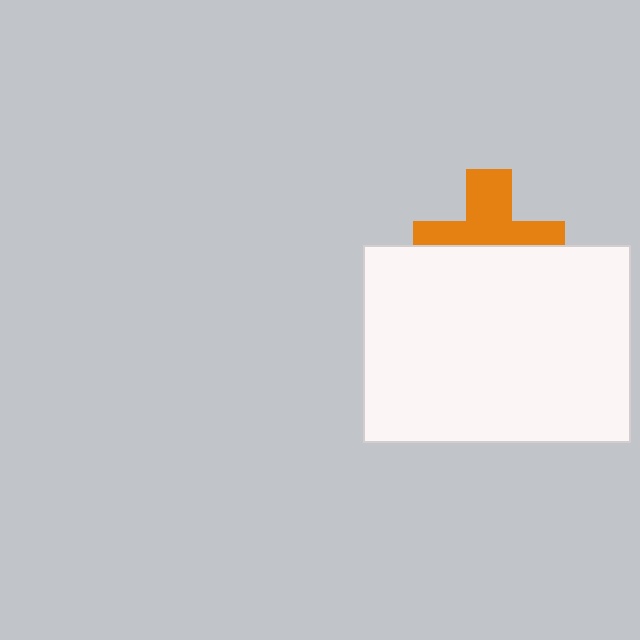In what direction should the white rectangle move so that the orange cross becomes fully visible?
The white rectangle should move down. That is the shortest direction to clear the overlap and leave the orange cross fully visible.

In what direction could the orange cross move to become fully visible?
The orange cross could move up. That would shift it out from behind the white rectangle entirely.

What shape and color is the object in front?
The object in front is a white rectangle.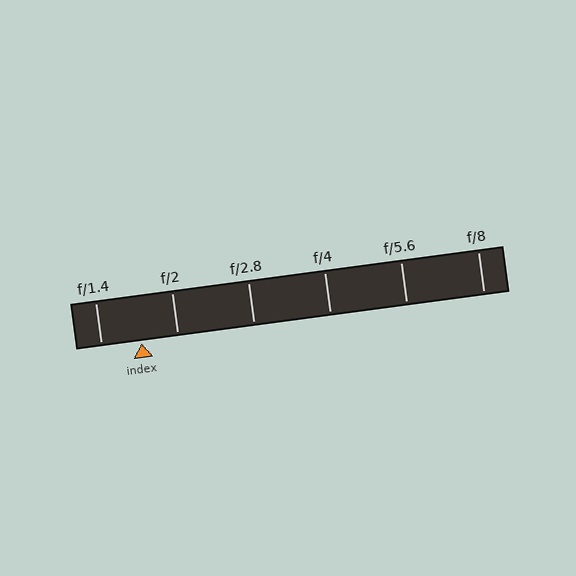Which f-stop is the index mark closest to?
The index mark is closest to f/2.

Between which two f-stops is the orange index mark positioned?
The index mark is between f/1.4 and f/2.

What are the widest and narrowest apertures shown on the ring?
The widest aperture shown is f/1.4 and the narrowest is f/8.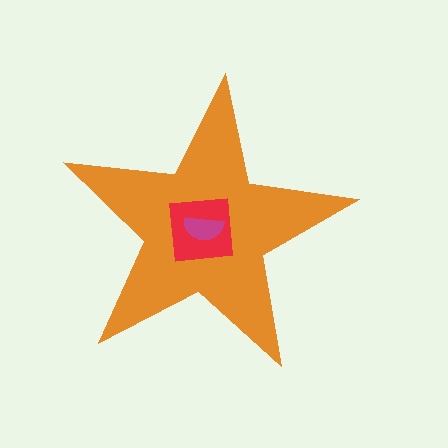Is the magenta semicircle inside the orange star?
Yes.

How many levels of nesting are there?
3.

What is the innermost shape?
The magenta semicircle.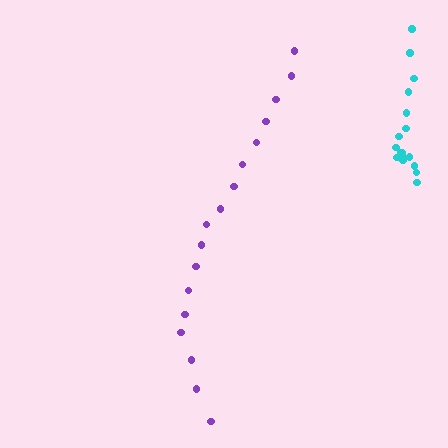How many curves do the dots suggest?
There are 2 distinct paths.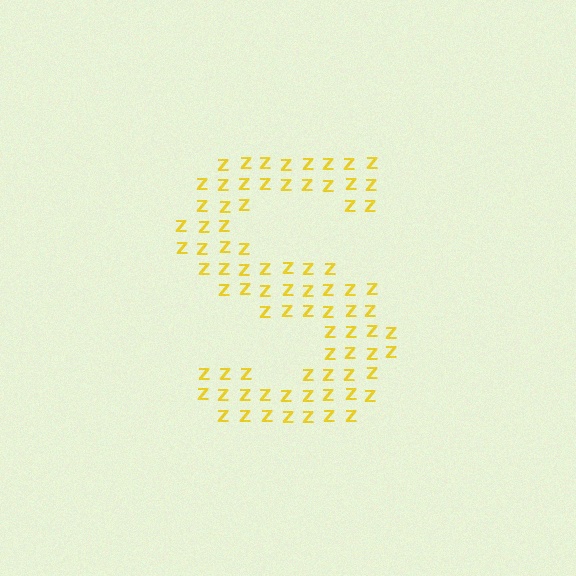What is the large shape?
The large shape is the letter S.